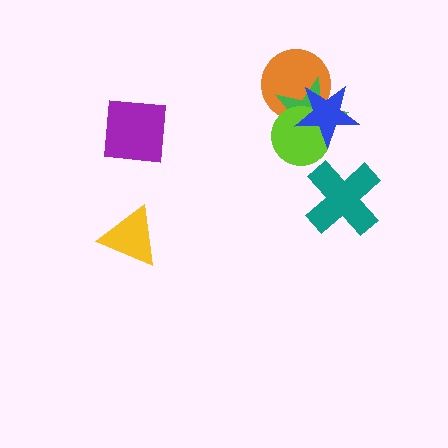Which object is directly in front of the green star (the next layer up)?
The lime circle is directly in front of the green star.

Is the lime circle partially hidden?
Yes, it is partially covered by another shape.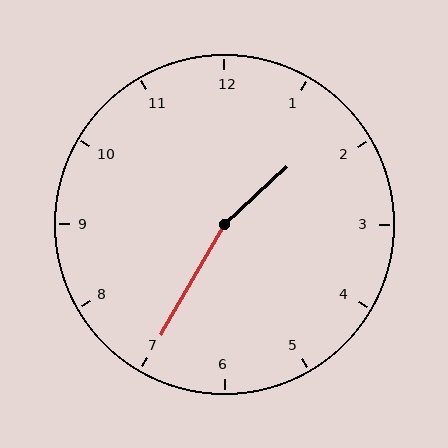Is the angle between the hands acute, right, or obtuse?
It is obtuse.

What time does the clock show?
1:35.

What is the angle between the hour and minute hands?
Approximately 162 degrees.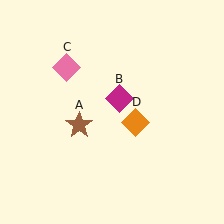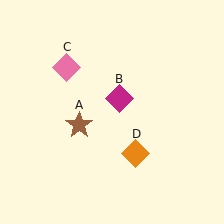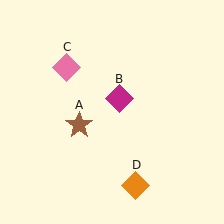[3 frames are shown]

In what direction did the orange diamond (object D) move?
The orange diamond (object D) moved down.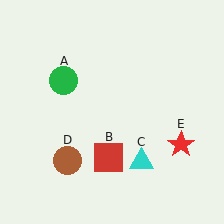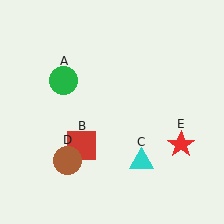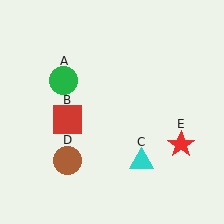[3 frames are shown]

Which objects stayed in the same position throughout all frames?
Green circle (object A) and cyan triangle (object C) and brown circle (object D) and red star (object E) remained stationary.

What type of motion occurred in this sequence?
The red square (object B) rotated clockwise around the center of the scene.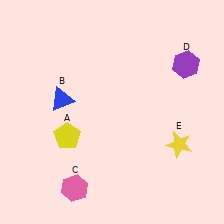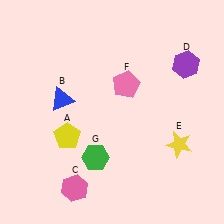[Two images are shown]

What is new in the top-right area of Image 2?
A pink pentagon (F) was added in the top-right area of Image 2.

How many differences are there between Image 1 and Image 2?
There are 2 differences between the two images.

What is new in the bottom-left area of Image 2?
A green hexagon (G) was added in the bottom-left area of Image 2.